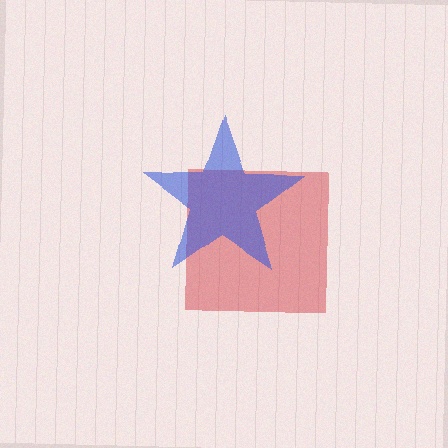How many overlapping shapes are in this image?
There are 2 overlapping shapes in the image.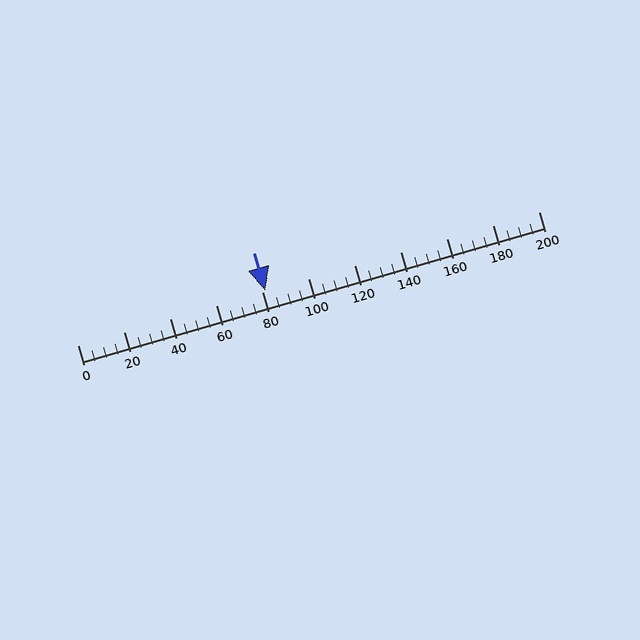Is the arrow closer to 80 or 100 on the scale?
The arrow is closer to 80.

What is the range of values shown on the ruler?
The ruler shows values from 0 to 200.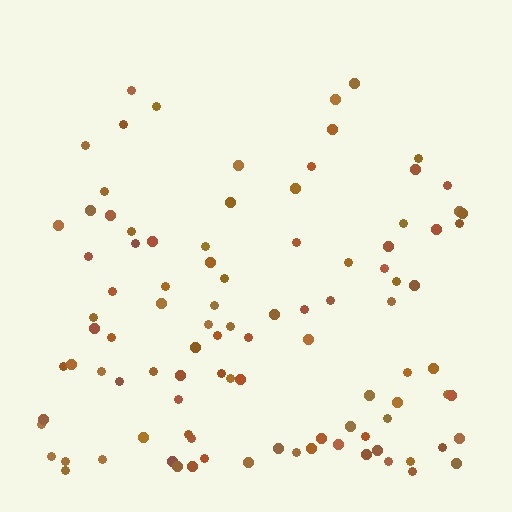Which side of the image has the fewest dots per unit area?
The top.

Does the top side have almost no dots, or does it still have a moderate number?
Still a moderate number, just noticeably fewer than the bottom.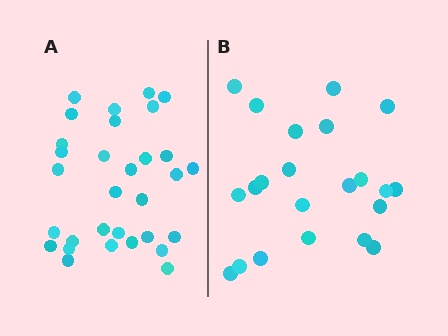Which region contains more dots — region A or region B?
Region A (the left region) has more dots.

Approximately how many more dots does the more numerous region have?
Region A has roughly 8 or so more dots than region B.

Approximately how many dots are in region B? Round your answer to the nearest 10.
About 20 dots. (The exact count is 22, which rounds to 20.)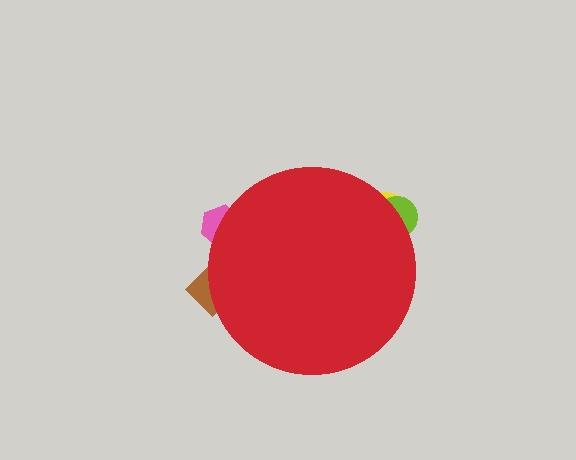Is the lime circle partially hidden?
Yes, the lime circle is partially hidden behind the red circle.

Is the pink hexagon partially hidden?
Yes, the pink hexagon is partially hidden behind the red circle.